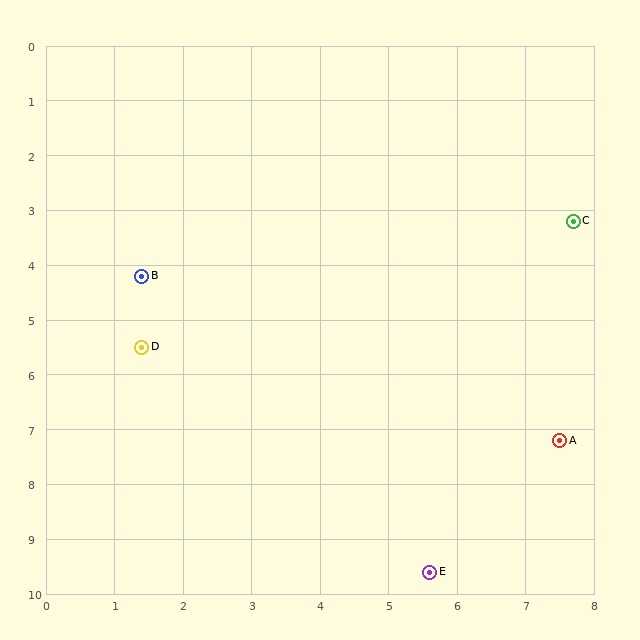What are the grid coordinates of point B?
Point B is at approximately (1.4, 4.2).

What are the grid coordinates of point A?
Point A is at approximately (7.5, 7.2).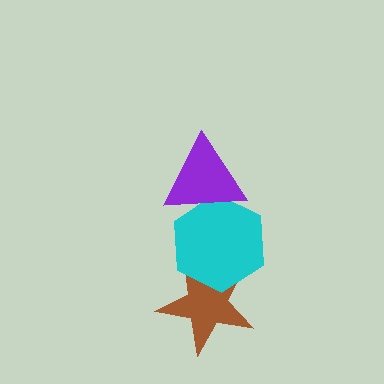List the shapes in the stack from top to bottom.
From top to bottom: the purple triangle, the cyan hexagon, the brown star.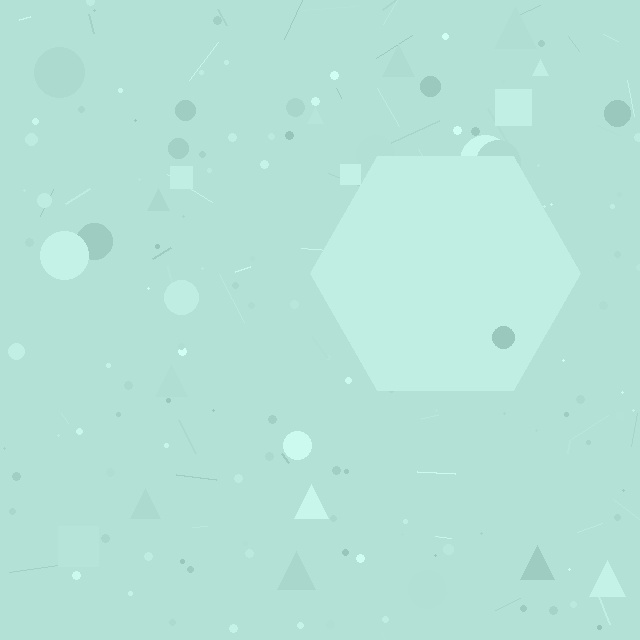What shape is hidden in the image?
A hexagon is hidden in the image.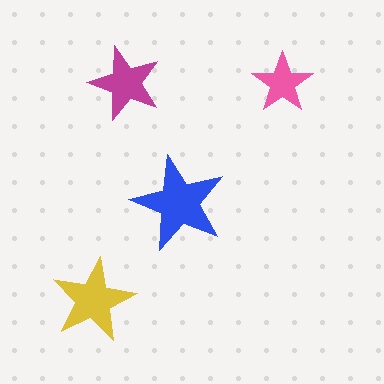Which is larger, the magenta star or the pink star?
The magenta one.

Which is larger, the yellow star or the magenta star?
The yellow one.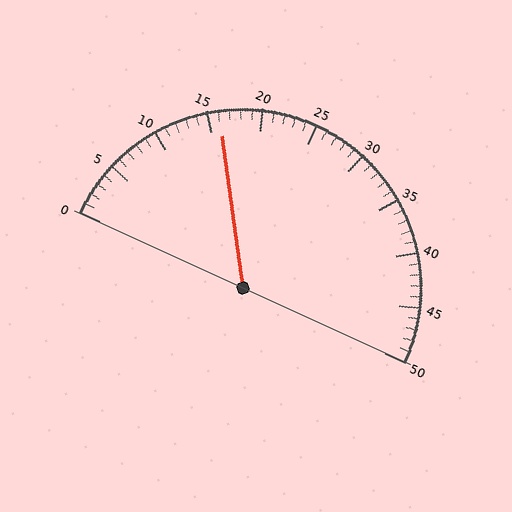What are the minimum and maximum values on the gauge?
The gauge ranges from 0 to 50.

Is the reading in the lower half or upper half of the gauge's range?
The reading is in the lower half of the range (0 to 50).